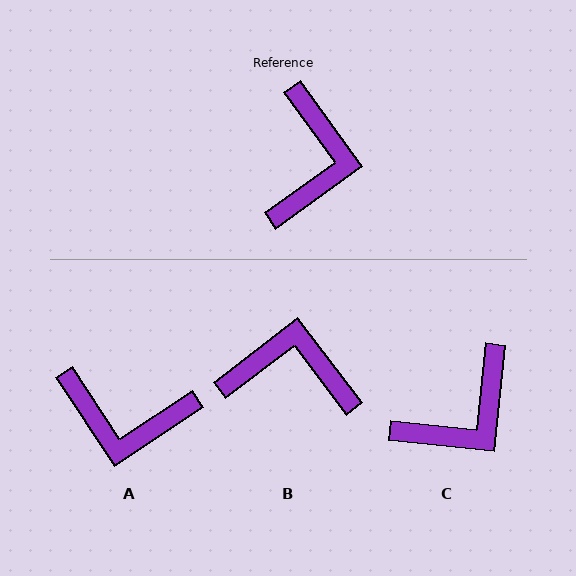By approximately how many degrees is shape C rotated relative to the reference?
Approximately 42 degrees clockwise.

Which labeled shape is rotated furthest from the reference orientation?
A, about 92 degrees away.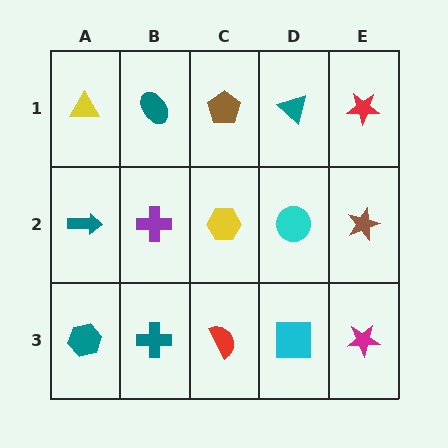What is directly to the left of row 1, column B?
A yellow triangle.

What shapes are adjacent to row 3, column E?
A brown star (row 2, column E), a cyan square (row 3, column D).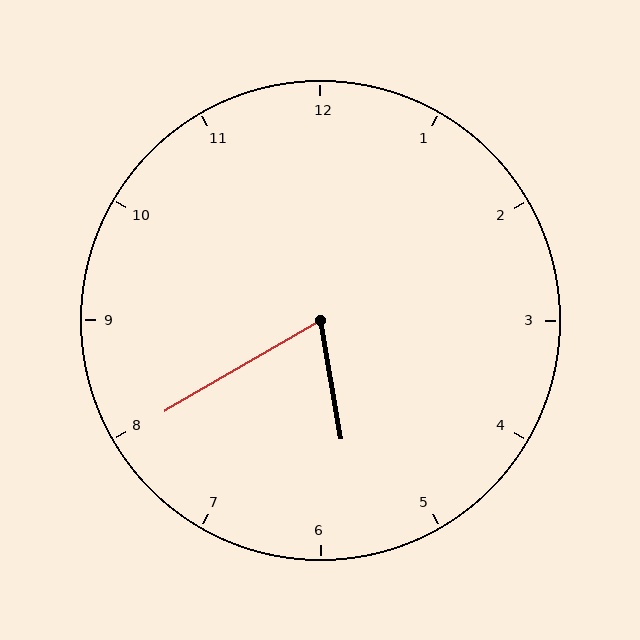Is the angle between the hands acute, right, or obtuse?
It is acute.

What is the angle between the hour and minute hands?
Approximately 70 degrees.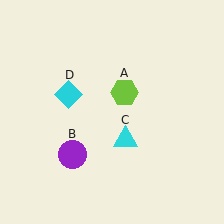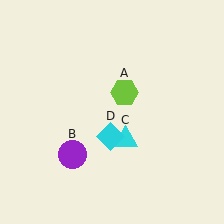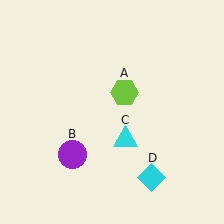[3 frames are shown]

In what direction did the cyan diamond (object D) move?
The cyan diamond (object D) moved down and to the right.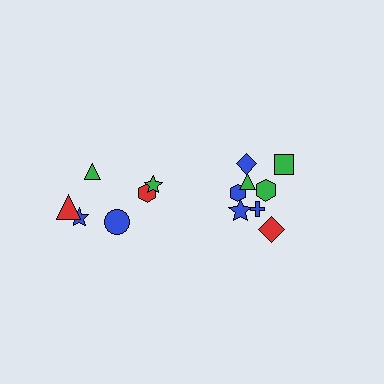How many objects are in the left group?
There are 6 objects.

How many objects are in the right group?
There are 8 objects.